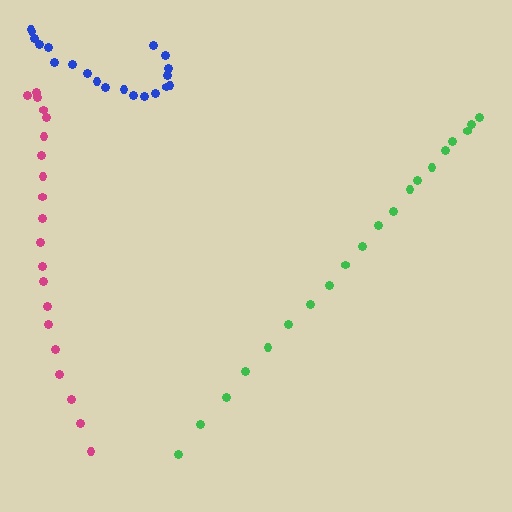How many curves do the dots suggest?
There are 3 distinct paths.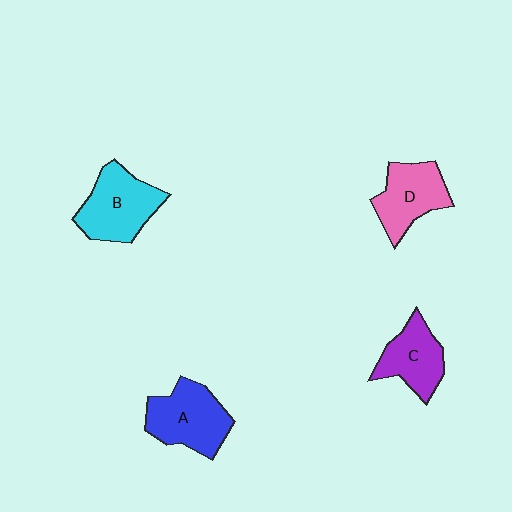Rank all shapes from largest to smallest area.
From largest to smallest: B (cyan), A (blue), D (pink), C (purple).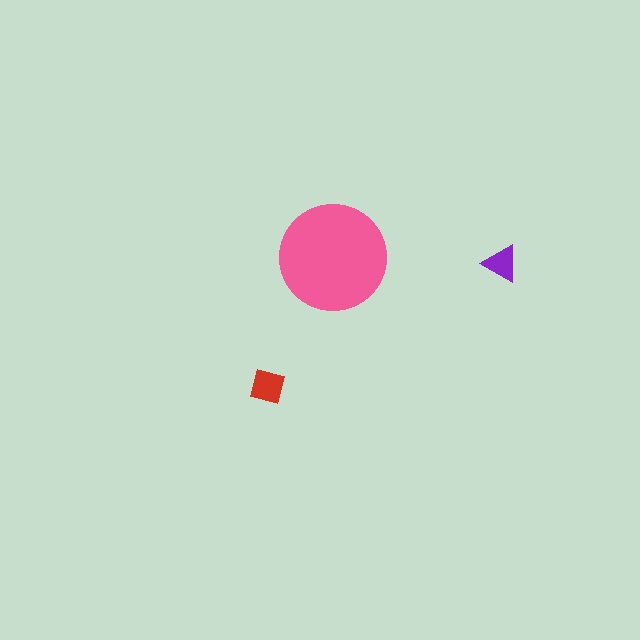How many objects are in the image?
There are 3 objects in the image.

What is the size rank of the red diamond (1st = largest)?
2nd.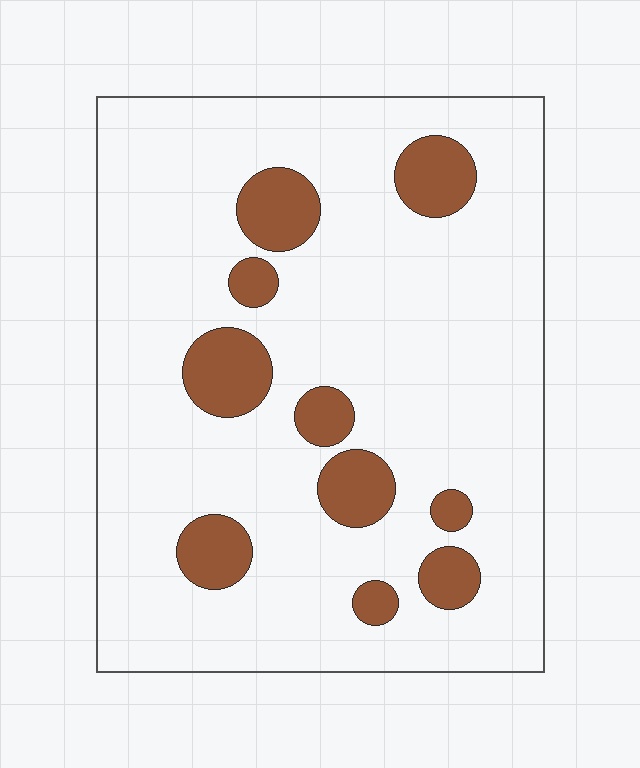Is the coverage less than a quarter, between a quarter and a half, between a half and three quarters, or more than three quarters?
Less than a quarter.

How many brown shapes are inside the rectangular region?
10.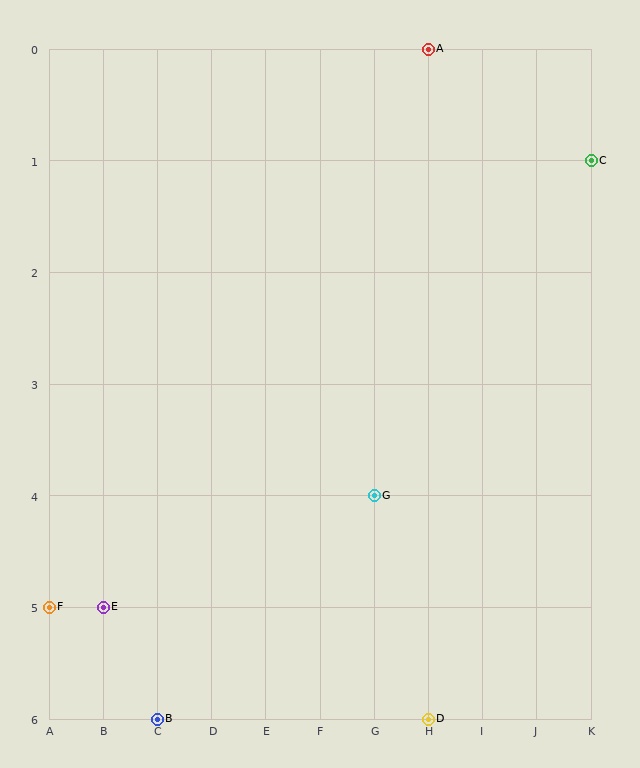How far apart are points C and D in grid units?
Points C and D are 3 columns and 5 rows apart (about 5.8 grid units diagonally).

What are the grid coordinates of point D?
Point D is at grid coordinates (H, 6).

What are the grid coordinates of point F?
Point F is at grid coordinates (A, 5).